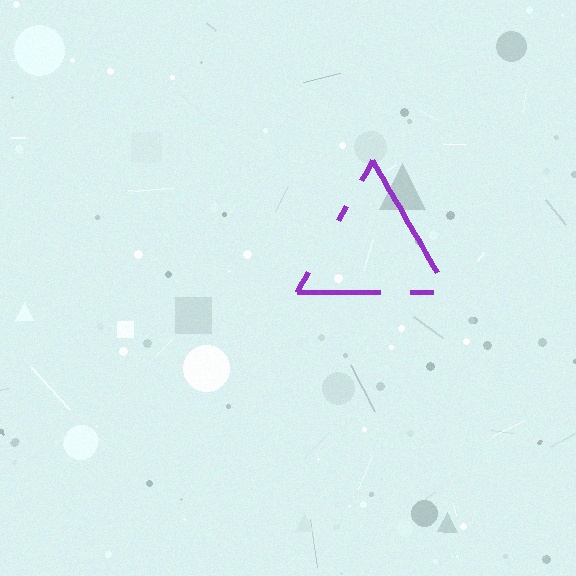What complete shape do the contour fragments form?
The contour fragments form a triangle.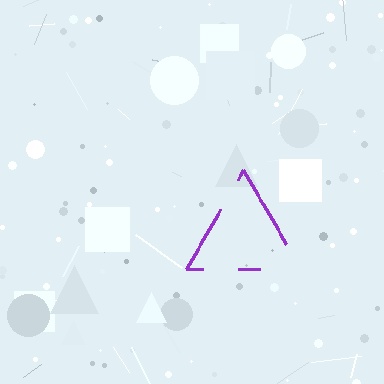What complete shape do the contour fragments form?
The contour fragments form a triangle.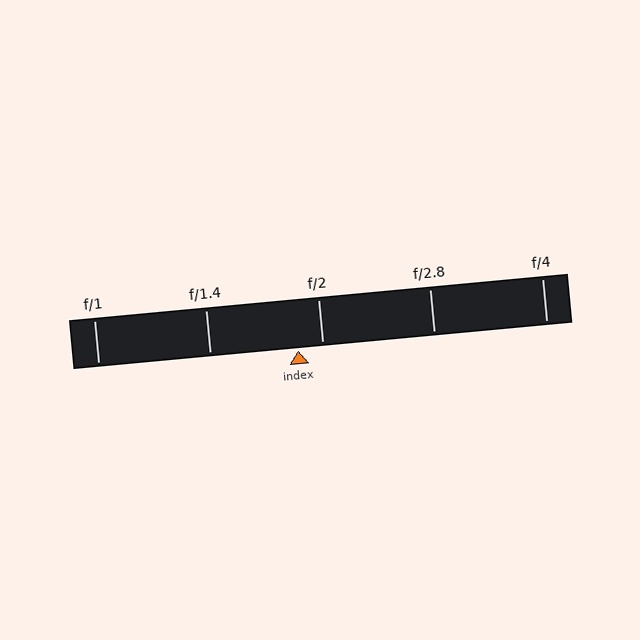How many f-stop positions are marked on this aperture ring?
There are 5 f-stop positions marked.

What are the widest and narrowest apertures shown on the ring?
The widest aperture shown is f/1 and the narrowest is f/4.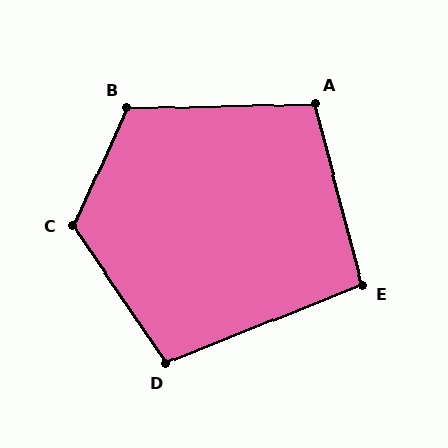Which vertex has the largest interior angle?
C, at approximately 121 degrees.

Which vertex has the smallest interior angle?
E, at approximately 97 degrees.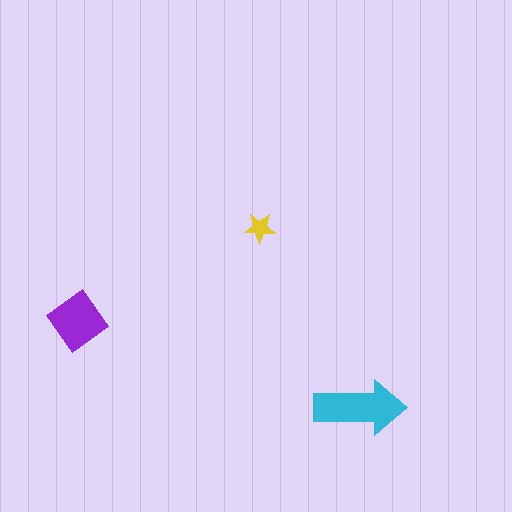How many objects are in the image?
There are 3 objects in the image.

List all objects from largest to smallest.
The cyan arrow, the purple diamond, the yellow star.